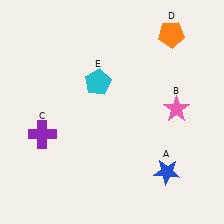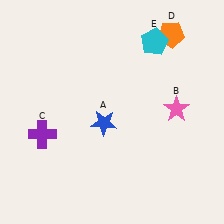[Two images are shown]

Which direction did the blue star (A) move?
The blue star (A) moved left.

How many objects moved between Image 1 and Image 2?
2 objects moved between the two images.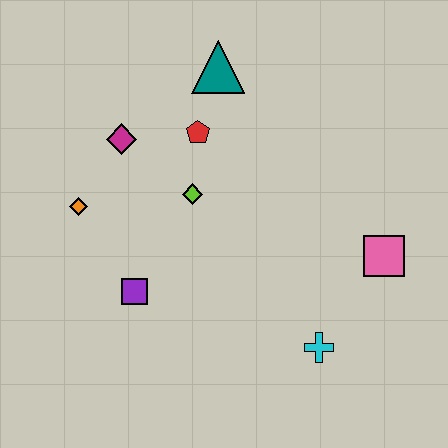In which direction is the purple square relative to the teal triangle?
The purple square is below the teal triangle.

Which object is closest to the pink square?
The cyan cross is closest to the pink square.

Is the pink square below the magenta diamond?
Yes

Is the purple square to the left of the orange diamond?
No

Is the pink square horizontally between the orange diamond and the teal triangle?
No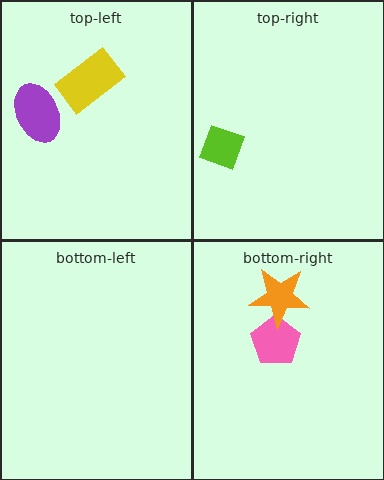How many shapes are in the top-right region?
1.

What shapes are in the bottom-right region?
The pink pentagon, the orange star.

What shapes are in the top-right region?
The lime diamond.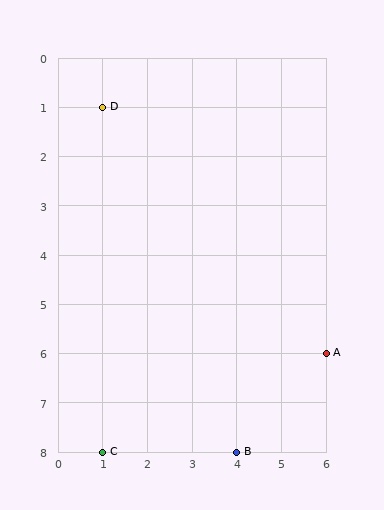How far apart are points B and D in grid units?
Points B and D are 3 columns and 7 rows apart (about 7.6 grid units diagonally).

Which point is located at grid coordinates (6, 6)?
Point A is at (6, 6).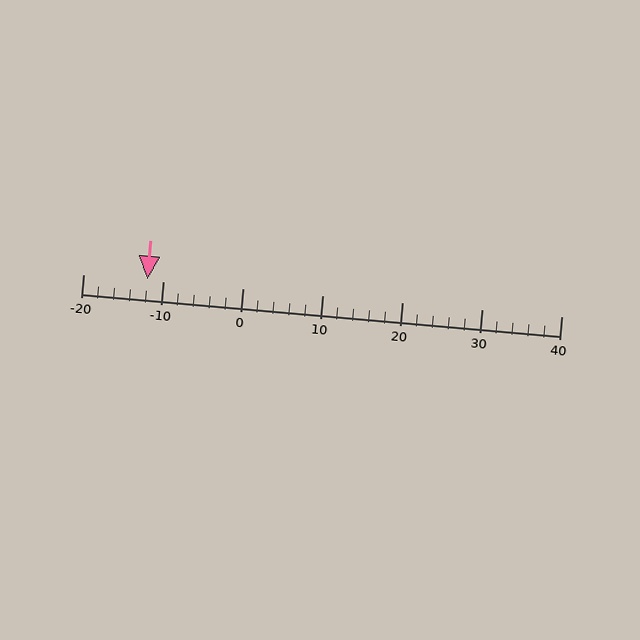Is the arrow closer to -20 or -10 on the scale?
The arrow is closer to -10.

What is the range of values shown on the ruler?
The ruler shows values from -20 to 40.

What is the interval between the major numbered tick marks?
The major tick marks are spaced 10 units apart.